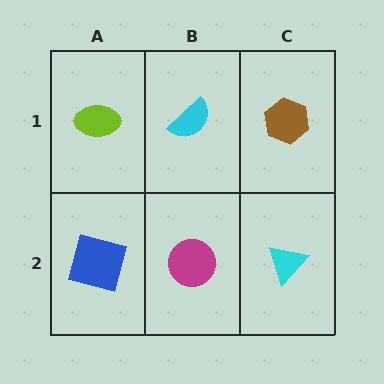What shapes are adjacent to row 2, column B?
A cyan semicircle (row 1, column B), a blue square (row 2, column A), a cyan triangle (row 2, column C).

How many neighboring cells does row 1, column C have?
2.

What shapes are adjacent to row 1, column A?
A blue square (row 2, column A), a cyan semicircle (row 1, column B).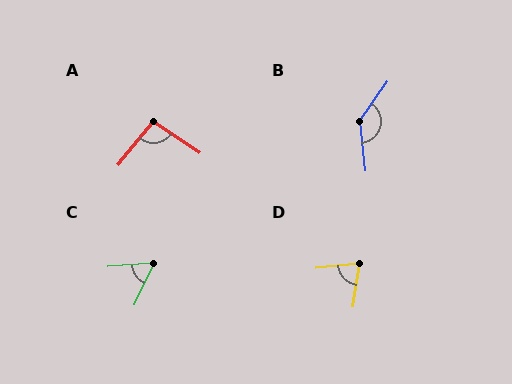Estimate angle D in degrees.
Approximately 76 degrees.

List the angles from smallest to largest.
C (60°), D (76°), A (95°), B (138°).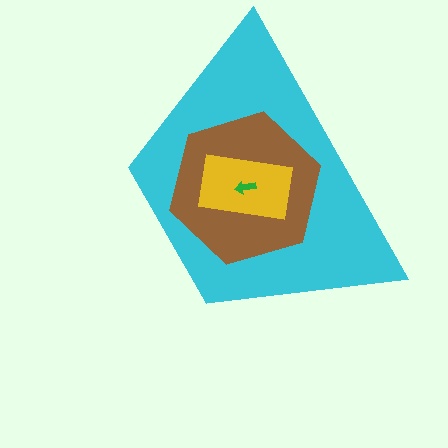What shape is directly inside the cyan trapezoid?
The brown hexagon.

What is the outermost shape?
The cyan trapezoid.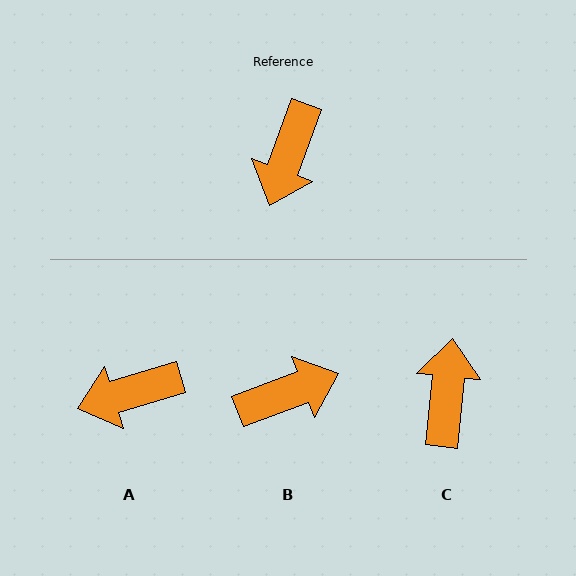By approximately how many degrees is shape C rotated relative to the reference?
Approximately 166 degrees clockwise.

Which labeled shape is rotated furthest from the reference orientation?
C, about 166 degrees away.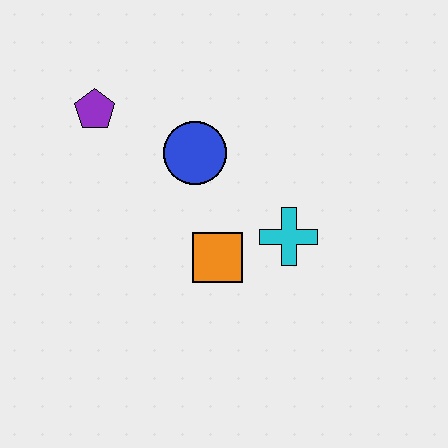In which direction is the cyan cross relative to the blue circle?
The cyan cross is to the right of the blue circle.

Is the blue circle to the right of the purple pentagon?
Yes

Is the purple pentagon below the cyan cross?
No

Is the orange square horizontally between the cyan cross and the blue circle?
Yes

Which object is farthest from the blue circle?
The cyan cross is farthest from the blue circle.